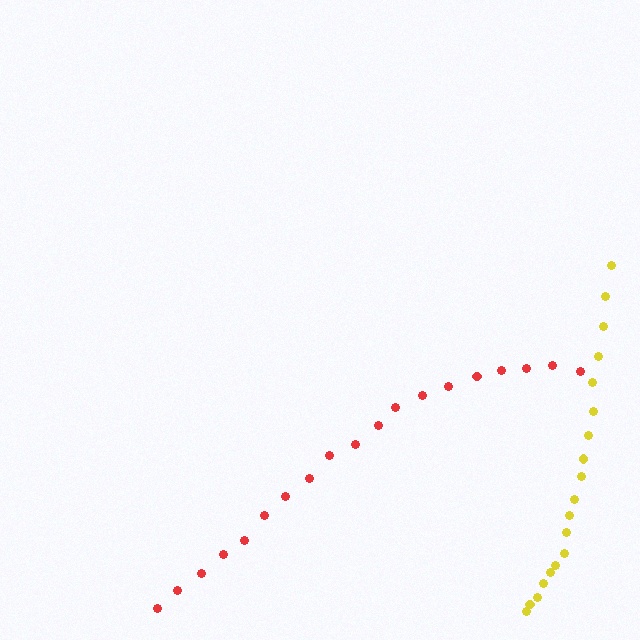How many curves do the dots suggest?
There are 2 distinct paths.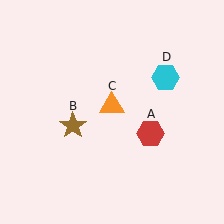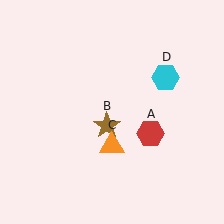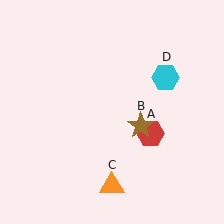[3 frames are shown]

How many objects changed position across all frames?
2 objects changed position: brown star (object B), orange triangle (object C).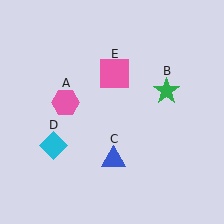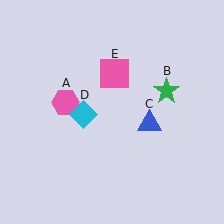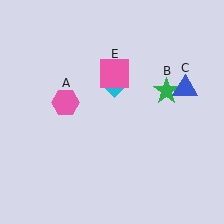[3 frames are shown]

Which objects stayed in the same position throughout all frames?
Pink hexagon (object A) and green star (object B) and pink square (object E) remained stationary.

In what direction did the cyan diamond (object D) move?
The cyan diamond (object D) moved up and to the right.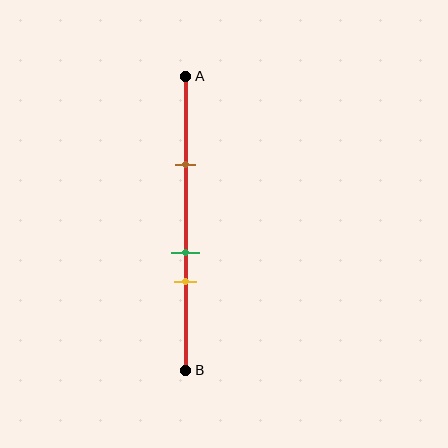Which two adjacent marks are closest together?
The green and yellow marks are the closest adjacent pair.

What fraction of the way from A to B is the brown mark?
The brown mark is approximately 30% (0.3) of the way from A to B.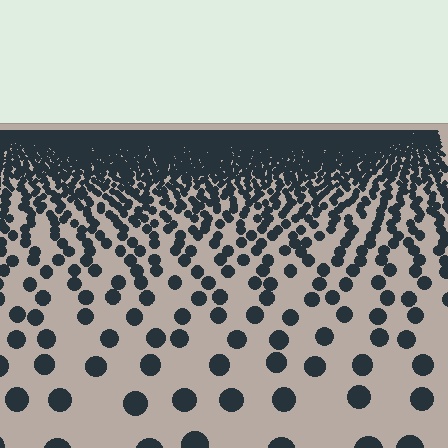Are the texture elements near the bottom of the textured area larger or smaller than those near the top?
Larger. Near the bottom, elements are closer to the viewer and appear at a bigger on-screen size.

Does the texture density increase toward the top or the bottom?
Density increases toward the top.